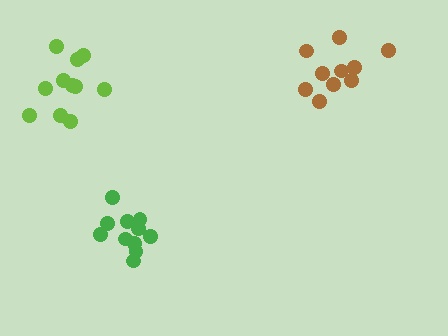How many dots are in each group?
Group 1: 11 dots, Group 2: 11 dots, Group 3: 10 dots (32 total).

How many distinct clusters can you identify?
There are 3 distinct clusters.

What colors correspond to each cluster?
The clusters are colored: green, lime, brown.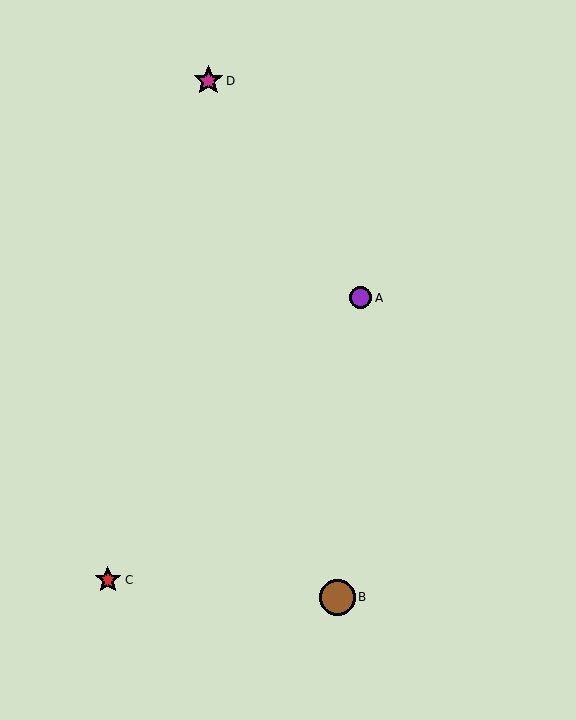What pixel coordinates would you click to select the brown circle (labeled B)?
Click at (337, 597) to select the brown circle B.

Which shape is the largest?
The brown circle (labeled B) is the largest.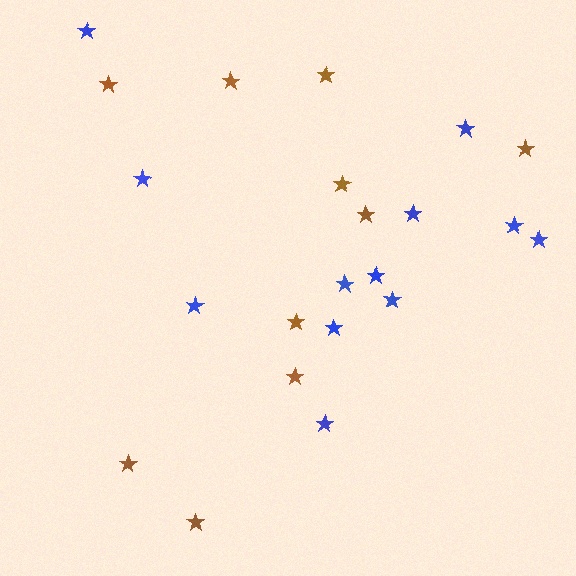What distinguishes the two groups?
There are 2 groups: one group of brown stars (10) and one group of blue stars (12).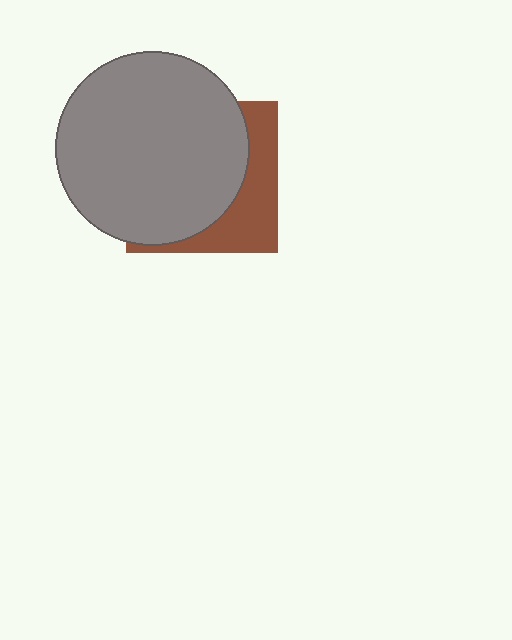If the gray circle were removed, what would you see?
You would see the complete brown square.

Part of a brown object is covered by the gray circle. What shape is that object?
It is a square.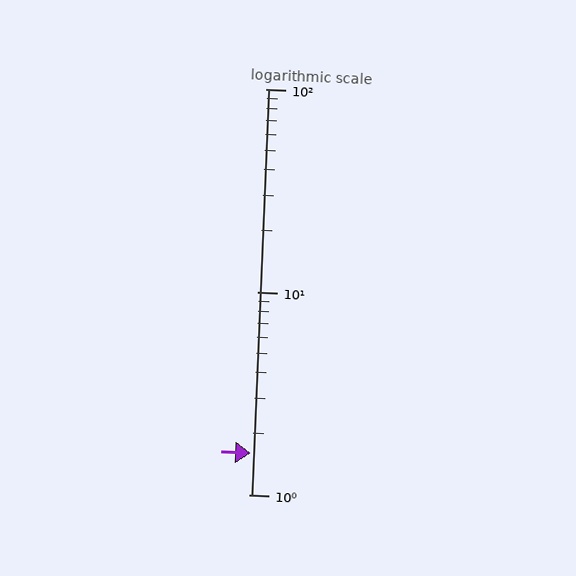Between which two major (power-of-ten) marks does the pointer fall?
The pointer is between 1 and 10.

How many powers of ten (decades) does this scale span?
The scale spans 2 decades, from 1 to 100.